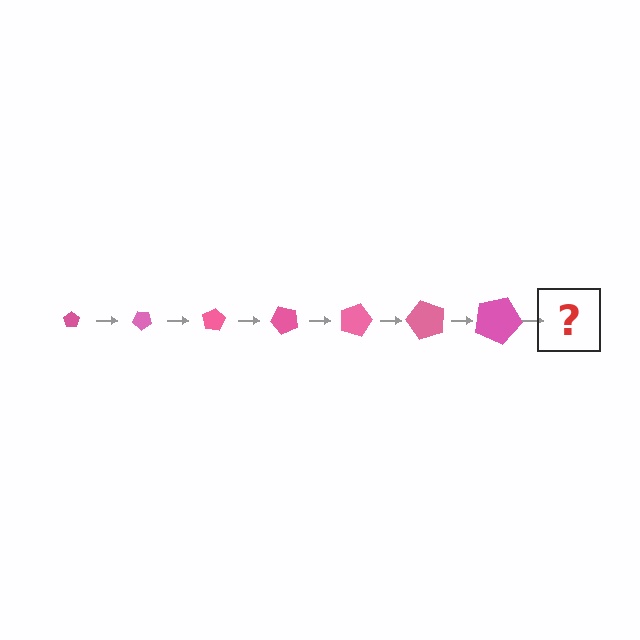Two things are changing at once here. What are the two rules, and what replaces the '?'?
The two rules are that the pentagon grows larger each step and it rotates 40 degrees each step. The '?' should be a pentagon, larger than the previous one and rotated 280 degrees from the start.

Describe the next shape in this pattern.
It should be a pentagon, larger than the previous one and rotated 280 degrees from the start.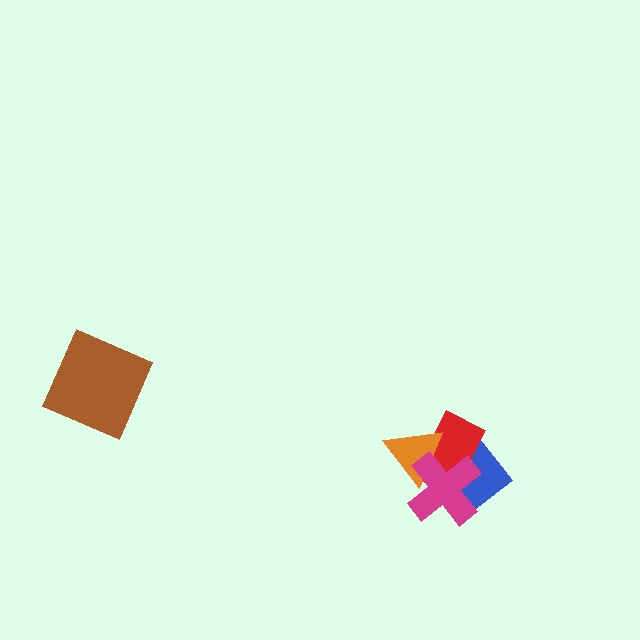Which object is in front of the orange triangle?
The magenta cross is in front of the orange triangle.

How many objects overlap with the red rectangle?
3 objects overlap with the red rectangle.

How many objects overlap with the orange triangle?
2 objects overlap with the orange triangle.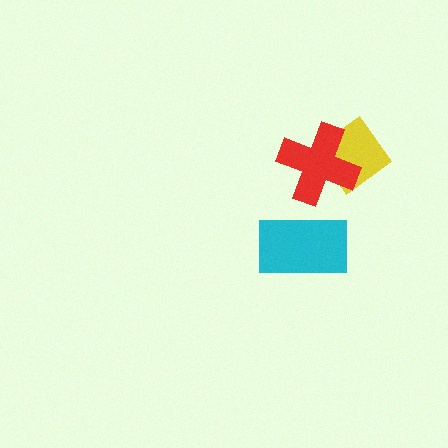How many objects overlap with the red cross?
1 object overlaps with the red cross.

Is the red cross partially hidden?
No, no other shape covers it.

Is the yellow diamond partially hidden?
Yes, it is partially covered by another shape.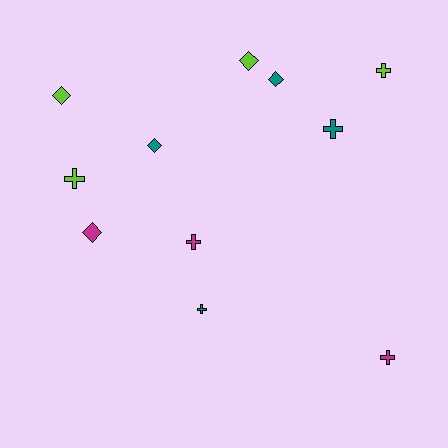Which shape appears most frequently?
Cross, with 6 objects.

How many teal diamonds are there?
There are 2 teal diamonds.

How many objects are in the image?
There are 11 objects.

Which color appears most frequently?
Teal, with 4 objects.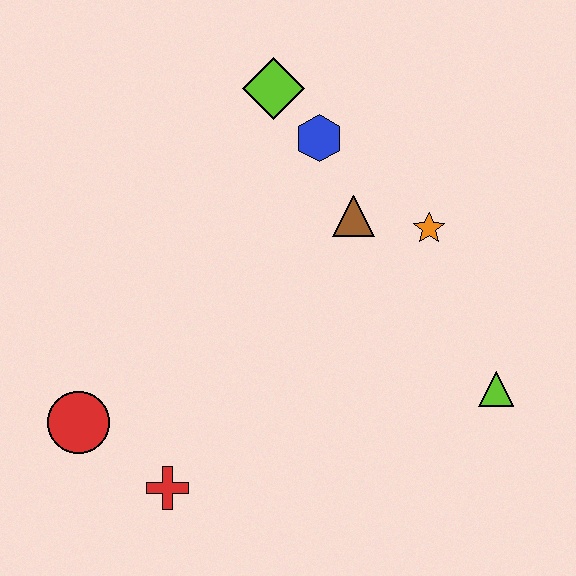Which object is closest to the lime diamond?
The blue hexagon is closest to the lime diamond.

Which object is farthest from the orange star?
The red circle is farthest from the orange star.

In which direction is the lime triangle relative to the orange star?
The lime triangle is below the orange star.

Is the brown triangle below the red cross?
No